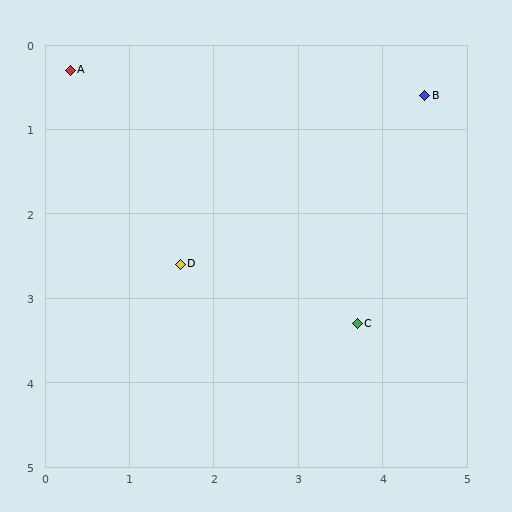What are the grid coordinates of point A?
Point A is at approximately (0.3, 0.3).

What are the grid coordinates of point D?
Point D is at approximately (1.6, 2.6).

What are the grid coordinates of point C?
Point C is at approximately (3.7, 3.3).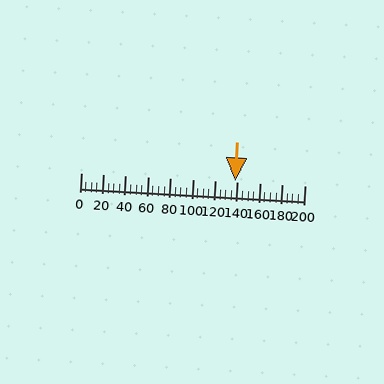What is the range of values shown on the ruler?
The ruler shows values from 0 to 200.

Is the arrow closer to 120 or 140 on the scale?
The arrow is closer to 140.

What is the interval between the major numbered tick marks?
The major tick marks are spaced 20 units apart.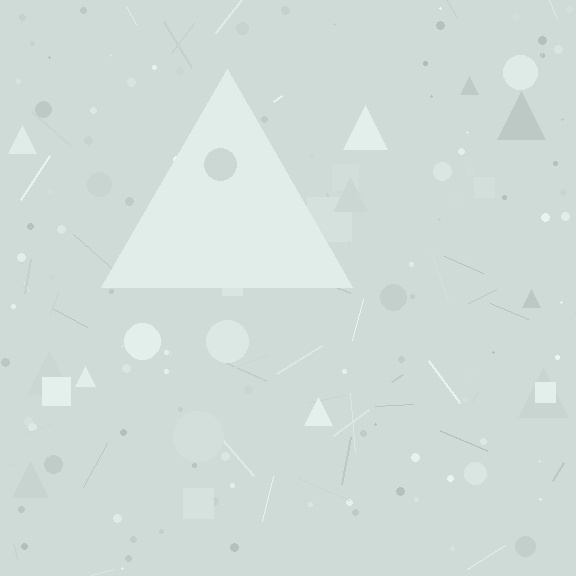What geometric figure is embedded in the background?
A triangle is embedded in the background.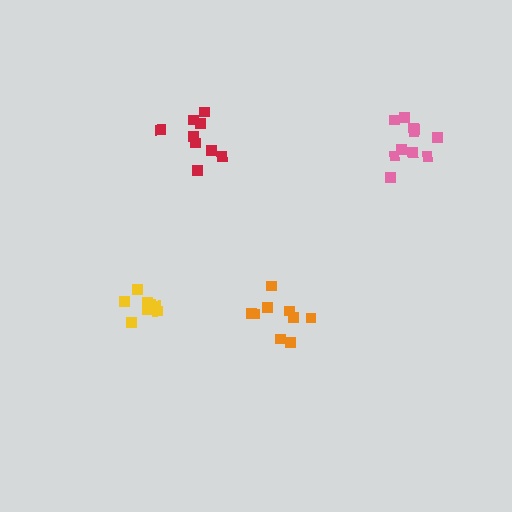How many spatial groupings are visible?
There are 4 spatial groupings.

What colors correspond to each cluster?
The clusters are colored: red, orange, pink, yellow.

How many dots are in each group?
Group 1: 9 dots, Group 2: 9 dots, Group 3: 11 dots, Group 4: 10 dots (39 total).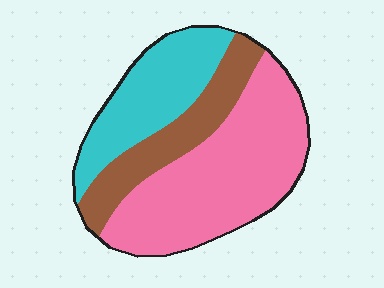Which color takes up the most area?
Pink, at roughly 50%.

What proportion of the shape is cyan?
Cyan covers roughly 25% of the shape.